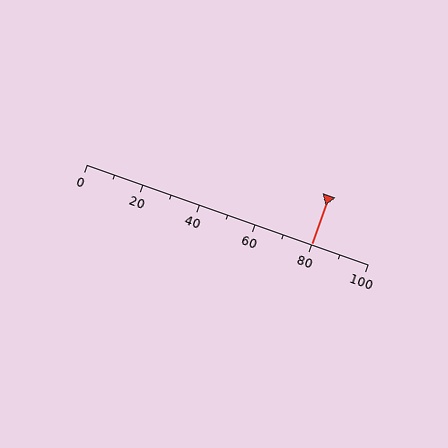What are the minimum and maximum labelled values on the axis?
The axis runs from 0 to 100.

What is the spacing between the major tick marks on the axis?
The major ticks are spaced 20 apart.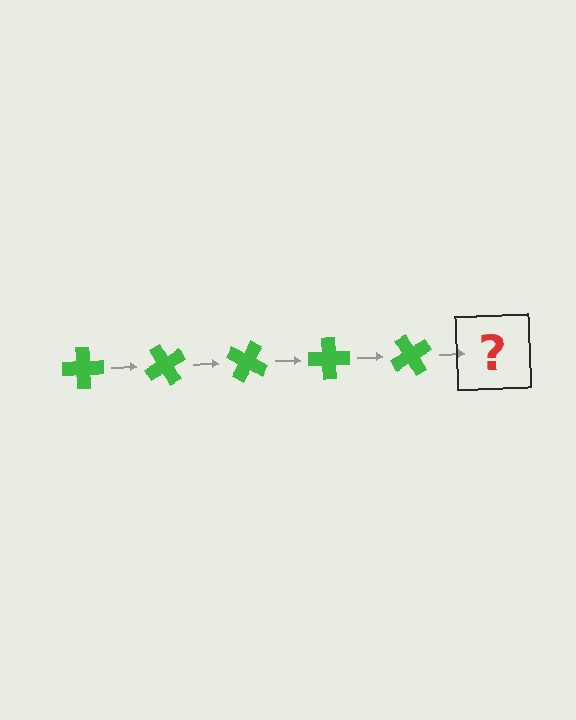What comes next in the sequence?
The next element should be a green cross rotated 300 degrees.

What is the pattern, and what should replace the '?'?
The pattern is that the cross rotates 60 degrees each step. The '?' should be a green cross rotated 300 degrees.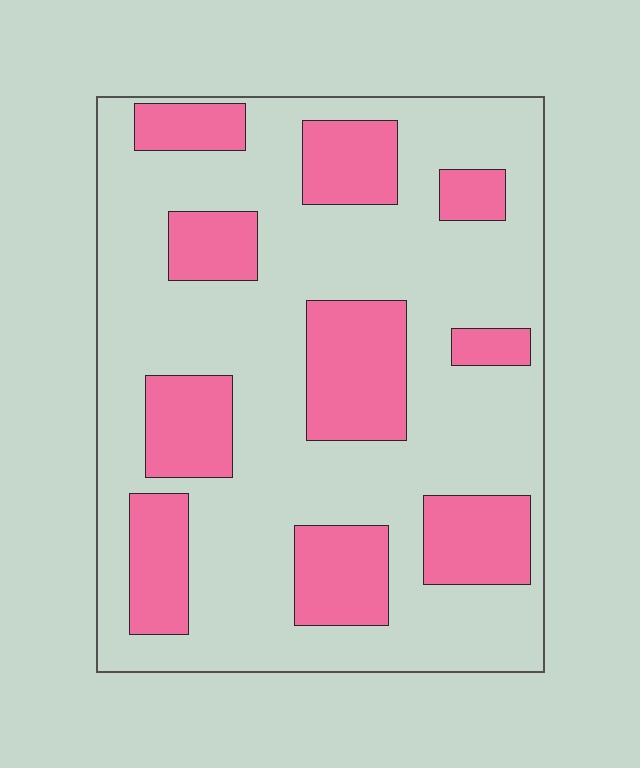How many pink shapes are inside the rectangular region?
10.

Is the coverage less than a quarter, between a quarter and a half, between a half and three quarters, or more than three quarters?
Between a quarter and a half.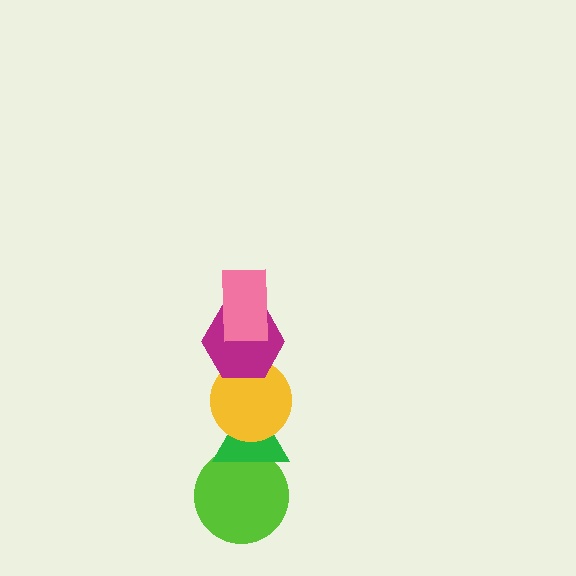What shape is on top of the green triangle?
The yellow circle is on top of the green triangle.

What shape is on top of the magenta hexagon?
The pink rectangle is on top of the magenta hexagon.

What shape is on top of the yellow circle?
The magenta hexagon is on top of the yellow circle.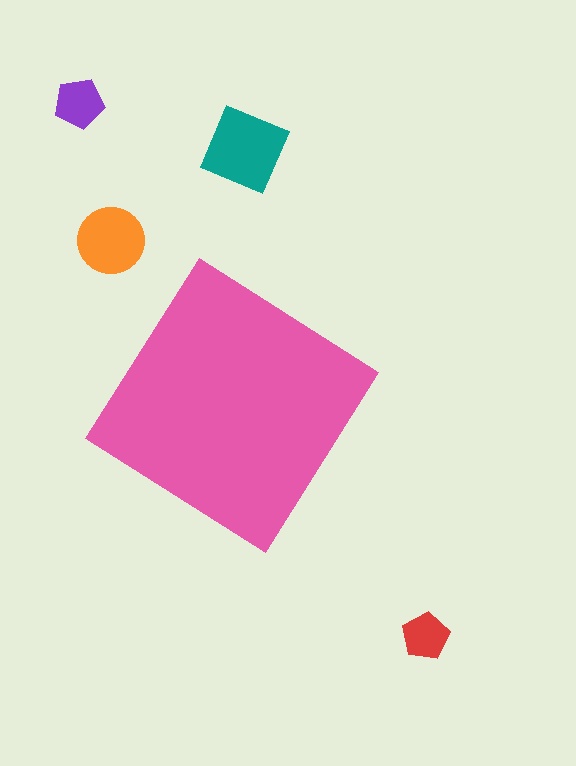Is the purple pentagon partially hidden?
No, the purple pentagon is fully visible.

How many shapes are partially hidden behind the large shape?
0 shapes are partially hidden.